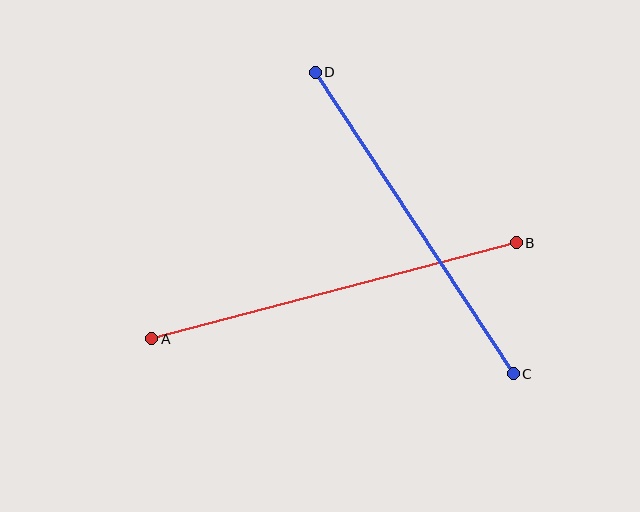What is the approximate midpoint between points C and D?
The midpoint is at approximately (414, 223) pixels.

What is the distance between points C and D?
The distance is approximately 361 pixels.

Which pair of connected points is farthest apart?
Points A and B are farthest apart.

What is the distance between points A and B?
The distance is approximately 377 pixels.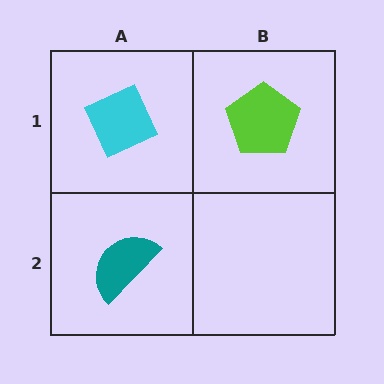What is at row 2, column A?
A teal semicircle.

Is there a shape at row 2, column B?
No, that cell is empty.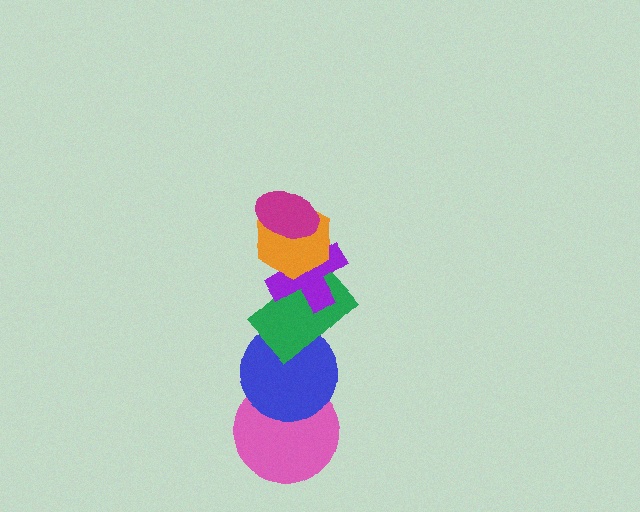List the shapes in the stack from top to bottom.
From top to bottom: the magenta ellipse, the orange hexagon, the purple cross, the green rectangle, the blue circle, the pink circle.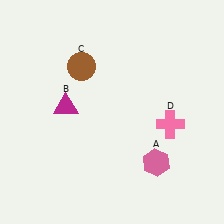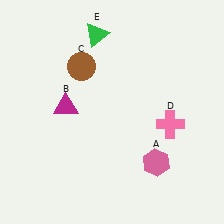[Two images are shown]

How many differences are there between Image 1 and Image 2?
There is 1 difference between the two images.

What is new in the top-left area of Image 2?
A green triangle (E) was added in the top-left area of Image 2.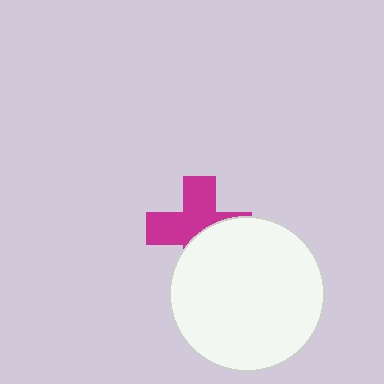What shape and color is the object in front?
The object in front is a white circle.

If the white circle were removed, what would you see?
You would see the complete magenta cross.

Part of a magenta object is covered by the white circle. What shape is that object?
It is a cross.